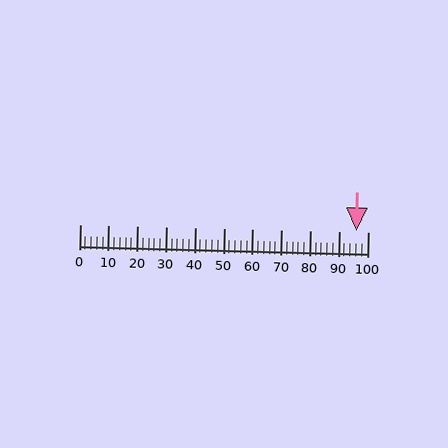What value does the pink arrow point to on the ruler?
The pink arrow points to approximately 96.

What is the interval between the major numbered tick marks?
The major tick marks are spaced 10 units apart.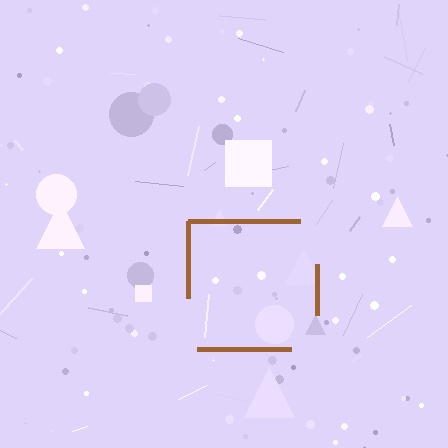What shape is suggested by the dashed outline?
The dashed outline suggests a square.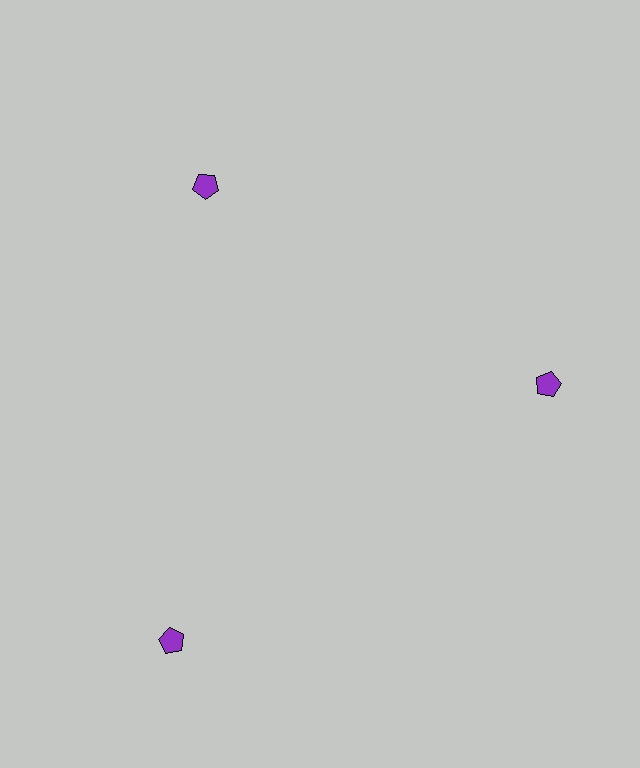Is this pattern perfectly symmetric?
No. The 3 purple pentagons are arranged in a ring, but one element near the 7 o'clock position is pushed outward from the center, breaking the 3-fold rotational symmetry.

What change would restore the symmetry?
The symmetry would be restored by moving it inward, back onto the ring so that all 3 pentagons sit at equal angles and equal distance from the center.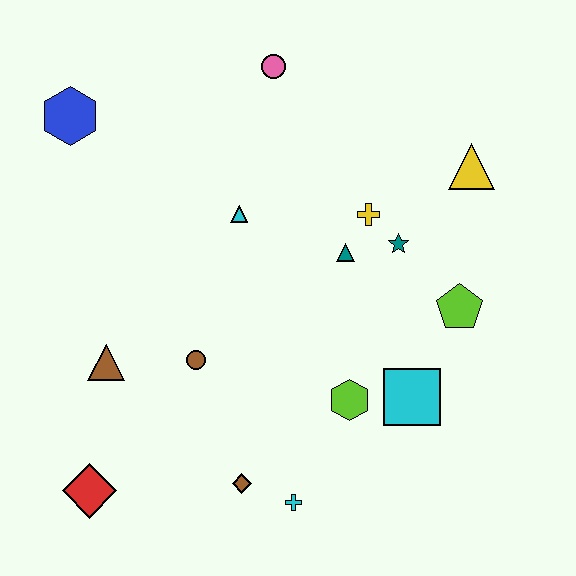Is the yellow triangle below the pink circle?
Yes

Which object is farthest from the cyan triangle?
The red diamond is farthest from the cyan triangle.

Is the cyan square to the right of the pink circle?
Yes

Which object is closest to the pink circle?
The cyan triangle is closest to the pink circle.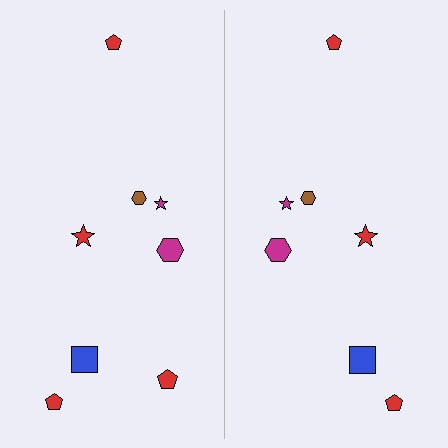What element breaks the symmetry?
A red pentagon is missing from the right side.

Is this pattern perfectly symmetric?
No, the pattern is not perfectly symmetric. A red pentagon is missing from the right side.